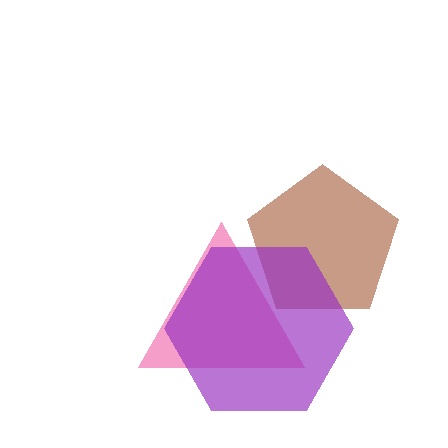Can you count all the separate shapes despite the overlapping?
Yes, there are 3 separate shapes.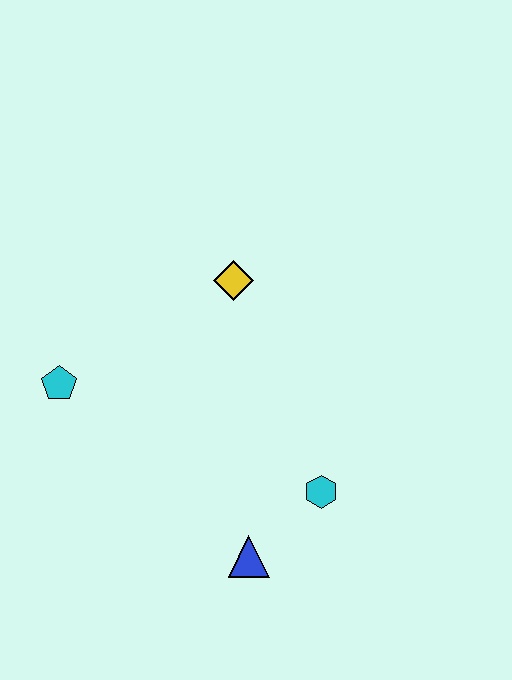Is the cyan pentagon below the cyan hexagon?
No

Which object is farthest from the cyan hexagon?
The cyan pentagon is farthest from the cyan hexagon.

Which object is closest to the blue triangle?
The cyan hexagon is closest to the blue triangle.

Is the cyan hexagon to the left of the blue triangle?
No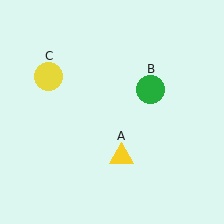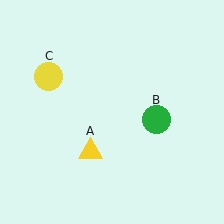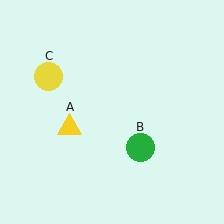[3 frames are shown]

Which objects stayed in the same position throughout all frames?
Yellow circle (object C) remained stationary.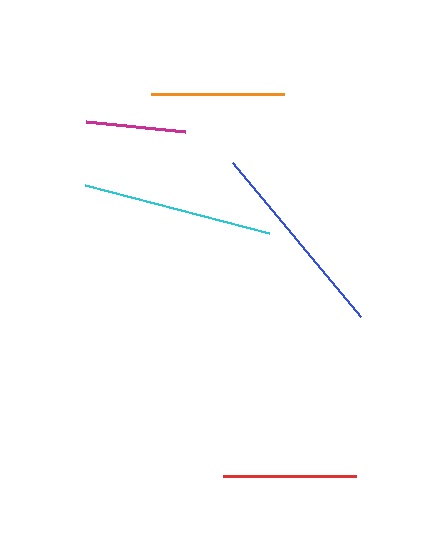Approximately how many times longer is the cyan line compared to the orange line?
The cyan line is approximately 1.4 times the length of the orange line.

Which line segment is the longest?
The blue line is the longest at approximately 201 pixels.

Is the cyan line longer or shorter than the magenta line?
The cyan line is longer than the magenta line.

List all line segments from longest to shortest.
From longest to shortest: blue, cyan, red, orange, magenta.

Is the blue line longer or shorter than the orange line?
The blue line is longer than the orange line.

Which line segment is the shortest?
The magenta line is the shortest at approximately 99 pixels.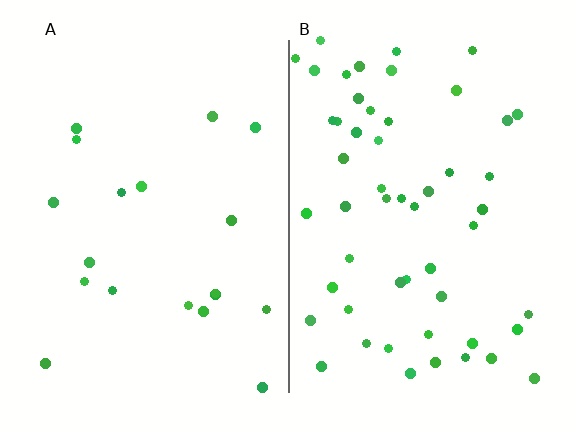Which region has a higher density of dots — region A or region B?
B (the right).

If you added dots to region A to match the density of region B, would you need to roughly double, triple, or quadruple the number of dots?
Approximately triple.